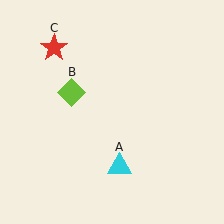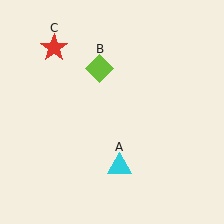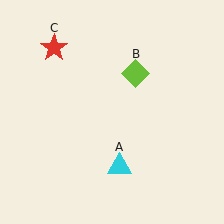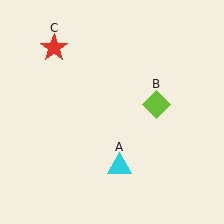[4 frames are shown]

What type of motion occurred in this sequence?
The lime diamond (object B) rotated clockwise around the center of the scene.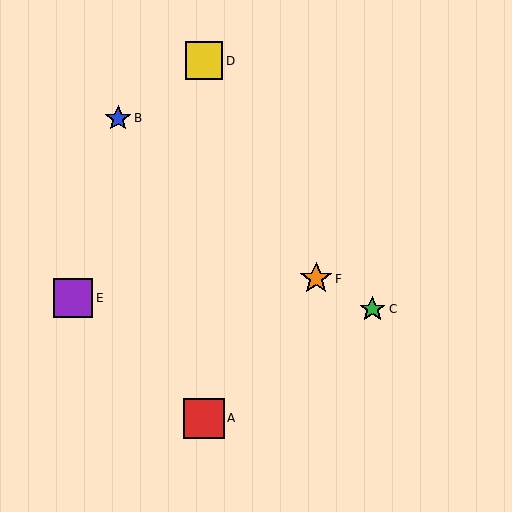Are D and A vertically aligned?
Yes, both are at x≈204.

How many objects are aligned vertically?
2 objects (A, D) are aligned vertically.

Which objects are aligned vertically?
Objects A, D are aligned vertically.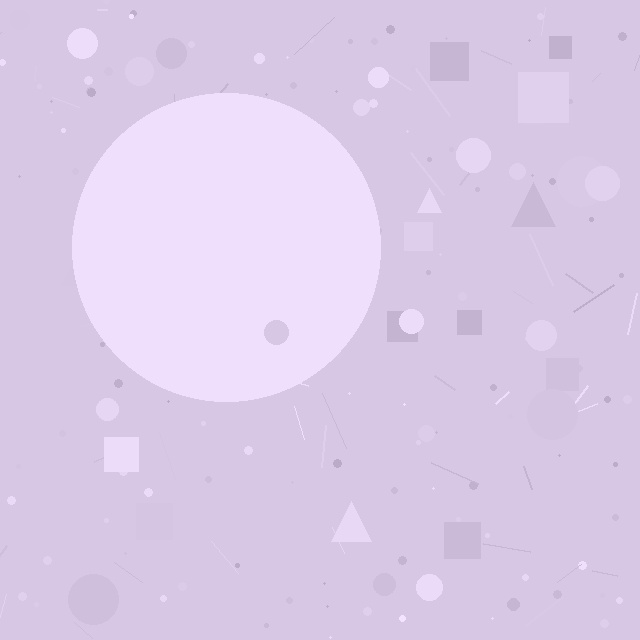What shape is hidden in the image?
A circle is hidden in the image.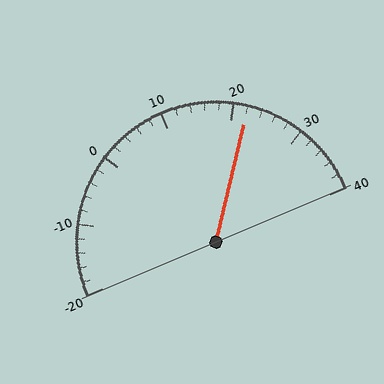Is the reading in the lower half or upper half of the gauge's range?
The reading is in the upper half of the range (-20 to 40).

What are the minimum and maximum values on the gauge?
The gauge ranges from -20 to 40.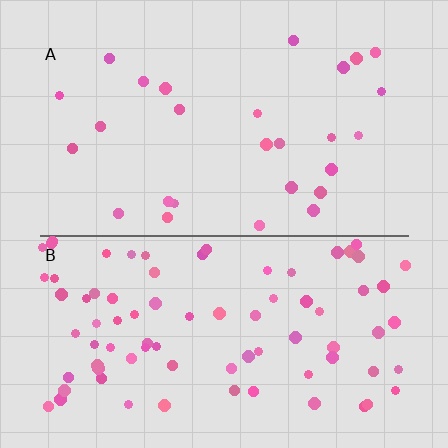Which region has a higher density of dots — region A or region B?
B (the bottom).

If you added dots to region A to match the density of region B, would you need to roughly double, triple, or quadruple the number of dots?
Approximately triple.